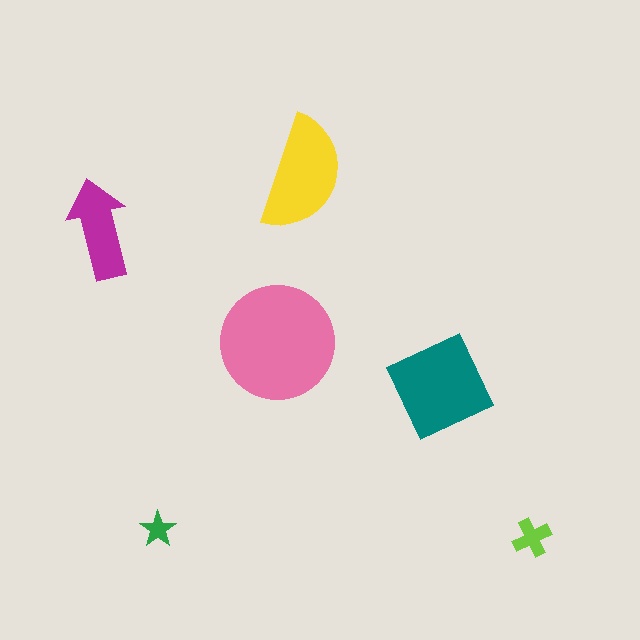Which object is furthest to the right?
The lime cross is rightmost.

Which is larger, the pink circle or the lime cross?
The pink circle.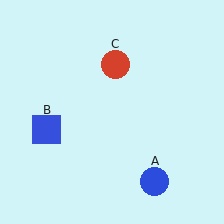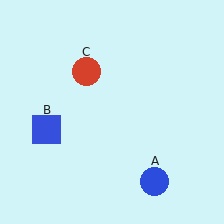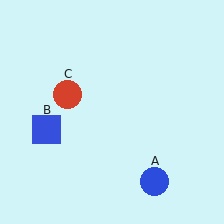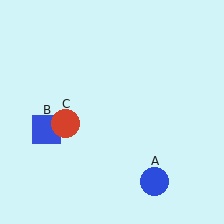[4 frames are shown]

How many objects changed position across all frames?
1 object changed position: red circle (object C).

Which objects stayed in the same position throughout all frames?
Blue circle (object A) and blue square (object B) remained stationary.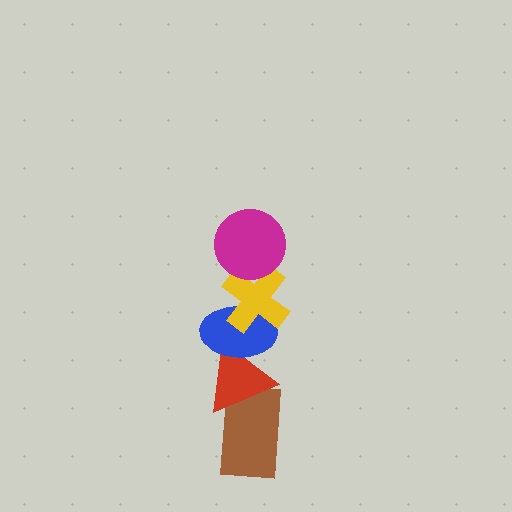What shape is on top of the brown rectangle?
The red triangle is on top of the brown rectangle.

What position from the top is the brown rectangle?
The brown rectangle is 5th from the top.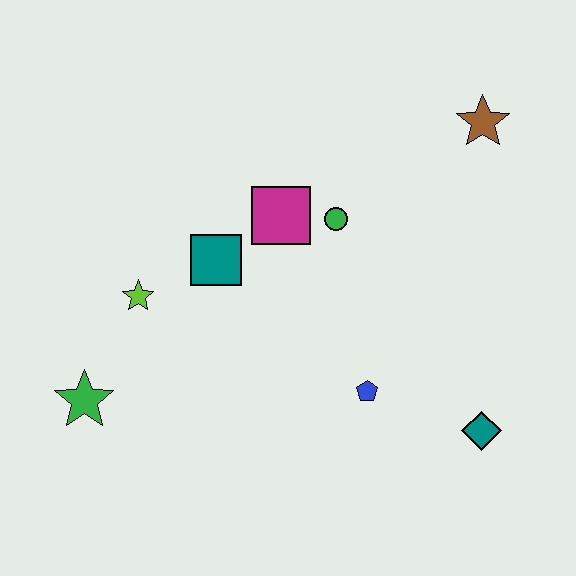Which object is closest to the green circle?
The magenta square is closest to the green circle.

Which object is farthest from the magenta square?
The teal diamond is farthest from the magenta square.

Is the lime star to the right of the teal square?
No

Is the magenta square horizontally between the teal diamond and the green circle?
No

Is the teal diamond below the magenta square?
Yes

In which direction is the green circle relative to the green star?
The green circle is to the right of the green star.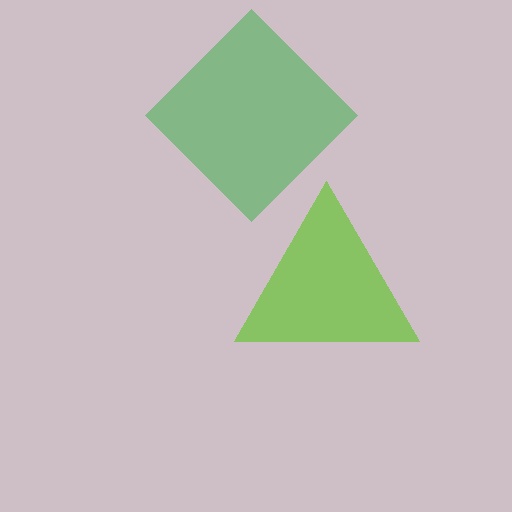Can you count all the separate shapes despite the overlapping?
Yes, there are 2 separate shapes.